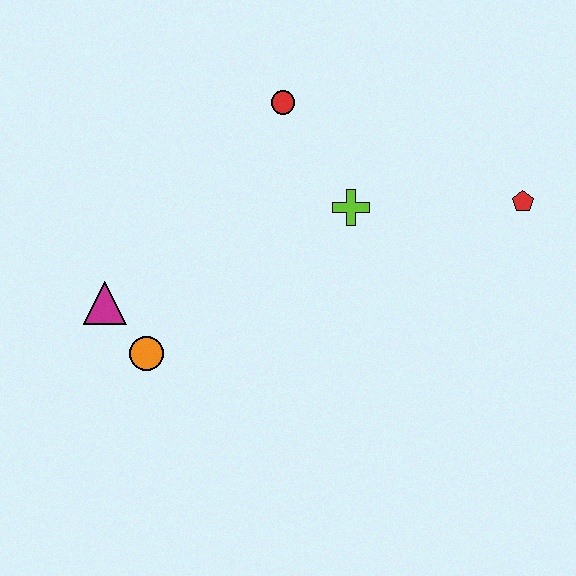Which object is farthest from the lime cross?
The magenta triangle is farthest from the lime cross.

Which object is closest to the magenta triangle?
The orange circle is closest to the magenta triangle.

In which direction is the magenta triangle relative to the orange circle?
The magenta triangle is above the orange circle.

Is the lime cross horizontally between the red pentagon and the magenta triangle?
Yes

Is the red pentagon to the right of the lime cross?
Yes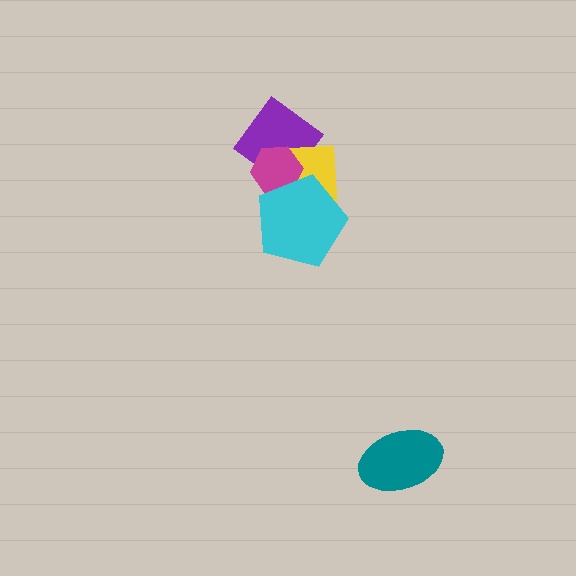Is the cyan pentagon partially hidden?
No, no other shape covers it.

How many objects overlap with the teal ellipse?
0 objects overlap with the teal ellipse.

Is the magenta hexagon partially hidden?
Yes, it is partially covered by another shape.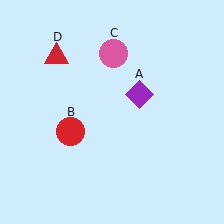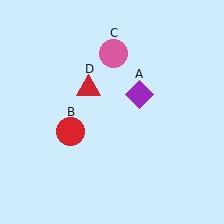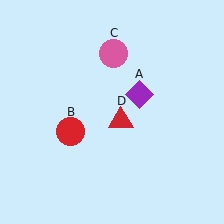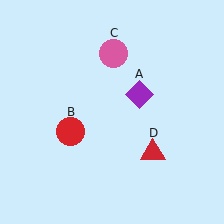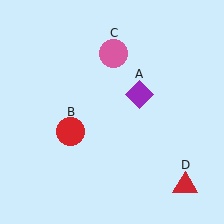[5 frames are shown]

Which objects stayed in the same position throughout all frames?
Purple diamond (object A) and red circle (object B) and pink circle (object C) remained stationary.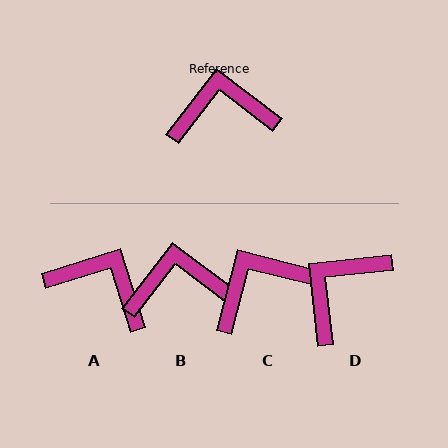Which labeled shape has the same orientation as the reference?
B.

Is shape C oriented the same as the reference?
No, it is off by about 23 degrees.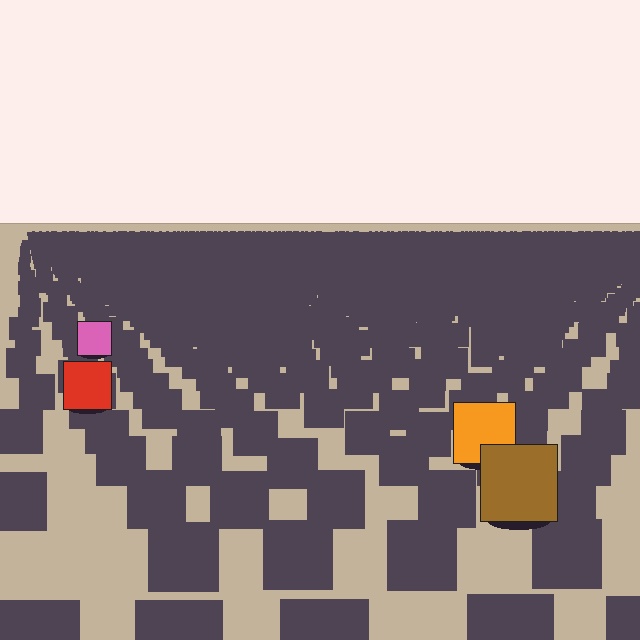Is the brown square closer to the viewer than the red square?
Yes. The brown square is closer — you can tell from the texture gradient: the ground texture is coarser near it.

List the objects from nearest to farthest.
From nearest to farthest: the brown square, the orange square, the red square, the pink square.